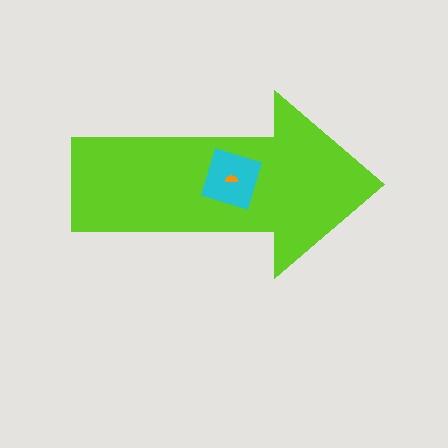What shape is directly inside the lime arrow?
The cyan square.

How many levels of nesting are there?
3.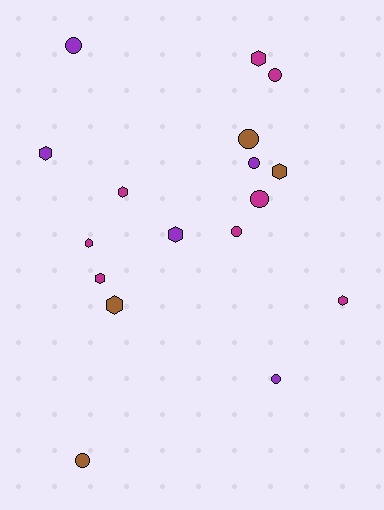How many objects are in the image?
There are 17 objects.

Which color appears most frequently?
Magenta, with 8 objects.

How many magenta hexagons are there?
There are 5 magenta hexagons.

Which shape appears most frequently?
Hexagon, with 9 objects.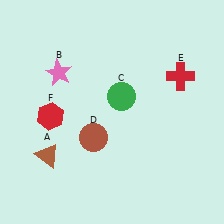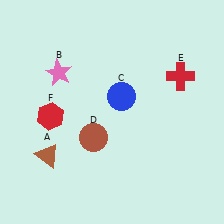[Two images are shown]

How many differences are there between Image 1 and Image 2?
There is 1 difference between the two images.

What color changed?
The circle (C) changed from green in Image 1 to blue in Image 2.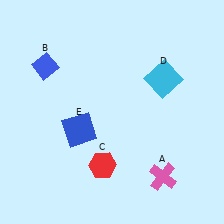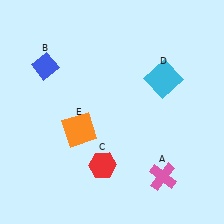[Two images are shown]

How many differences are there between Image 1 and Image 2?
There is 1 difference between the two images.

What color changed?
The square (E) changed from blue in Image 1 to orange in Image 2.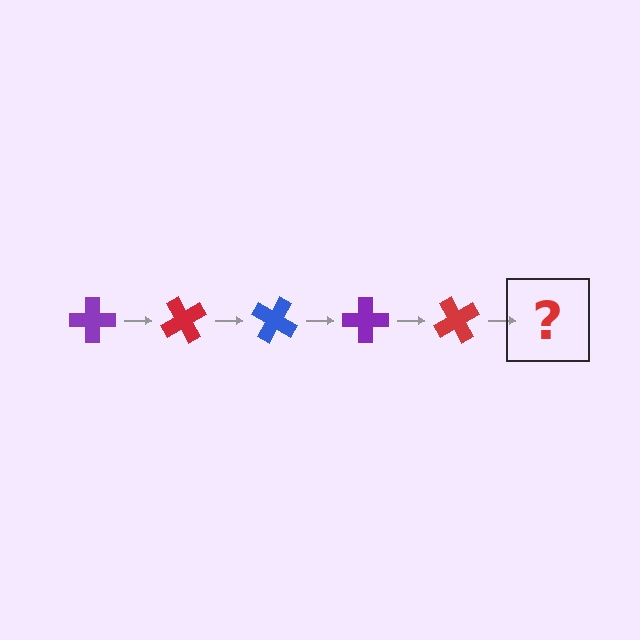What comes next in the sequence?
The next element should be a blue cross, rotated 300 degrees from the start.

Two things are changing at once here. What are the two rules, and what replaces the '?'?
The two rules are that it rotates 60 degrees each step and the color cycles through purple, red, and blue. The '?' should be a blue cross, rotated 300 degrees from the start.